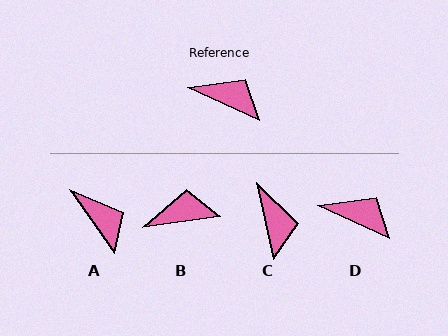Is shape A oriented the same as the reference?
No, it is off by about 31 degrees.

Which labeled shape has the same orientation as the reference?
D.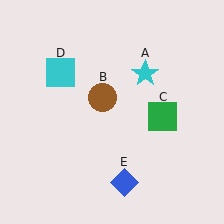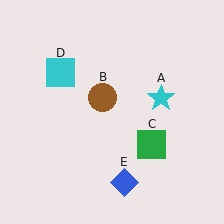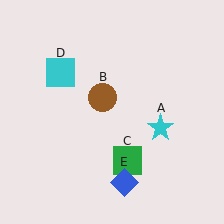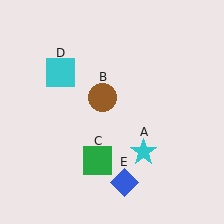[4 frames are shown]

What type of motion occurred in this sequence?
The cyan star (object A), green square (object C) rotated clockwise around the center of the scene.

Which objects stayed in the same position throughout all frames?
Brown circle (object B) and cyan square (object D) and blue diamond (object E) remained stationary.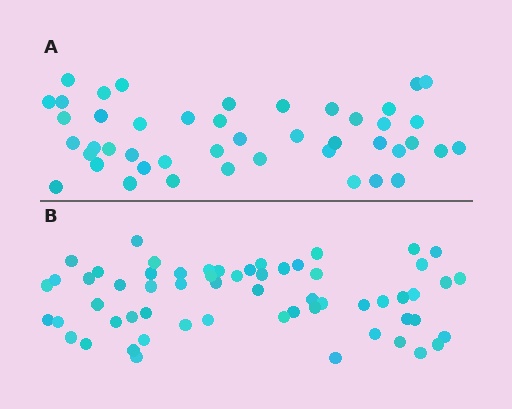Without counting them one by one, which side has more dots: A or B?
Region B (the bottom region) has more dots.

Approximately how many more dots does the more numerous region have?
Region B has approximately 15 more dots than region A.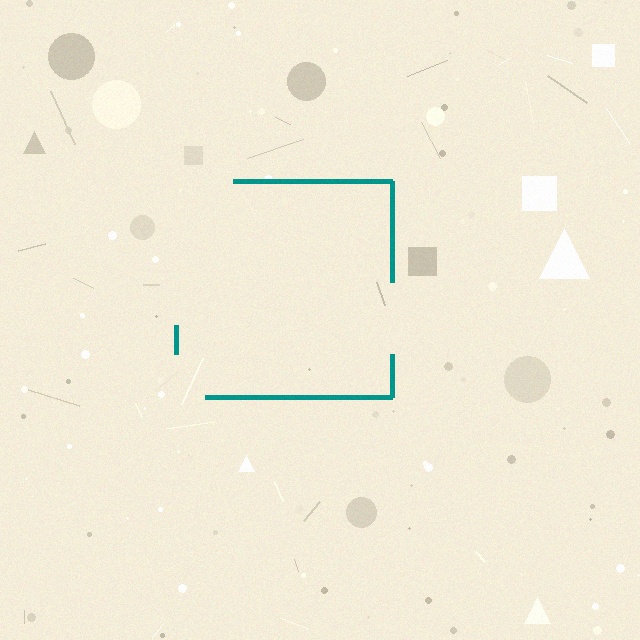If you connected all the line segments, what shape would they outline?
They would outline a square.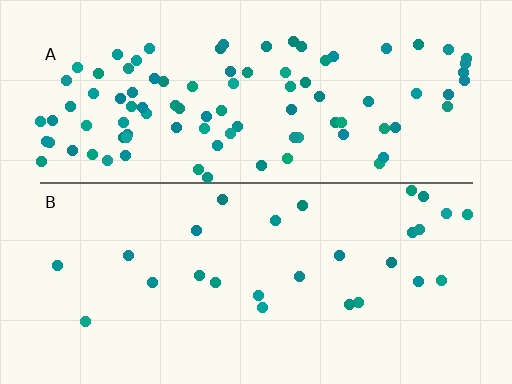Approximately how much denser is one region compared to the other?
Approximately 3.6× — region A over region B.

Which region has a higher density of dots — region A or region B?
A (the top).